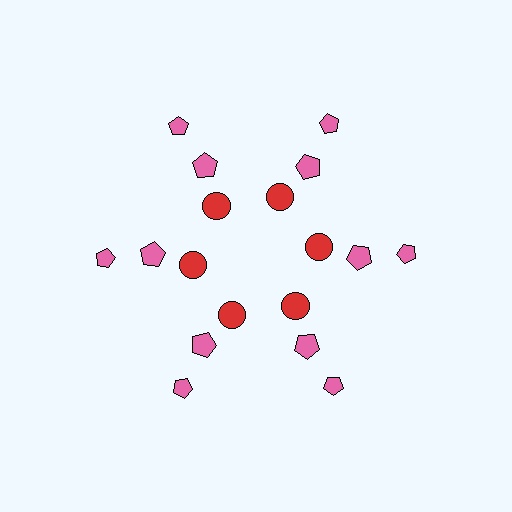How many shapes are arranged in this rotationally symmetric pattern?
There are 18 shapes, arranged in 6 groups of 3.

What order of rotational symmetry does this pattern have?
This pattern has 6-fold rotational symmetry.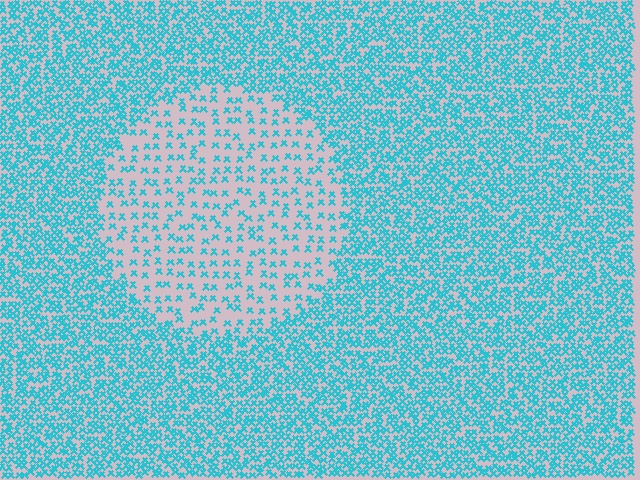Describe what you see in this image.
The image contains small cyan elements arranged at two different densities. A circle-shaped region is visible where the elements are less densely packed than the surrounding area.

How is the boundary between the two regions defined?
The boundary is defined by a change in element density (approximately 2.7x ratio). All elements are the same color, size, and shape.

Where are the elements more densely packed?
The elements are more densely packed outside the circle boundary.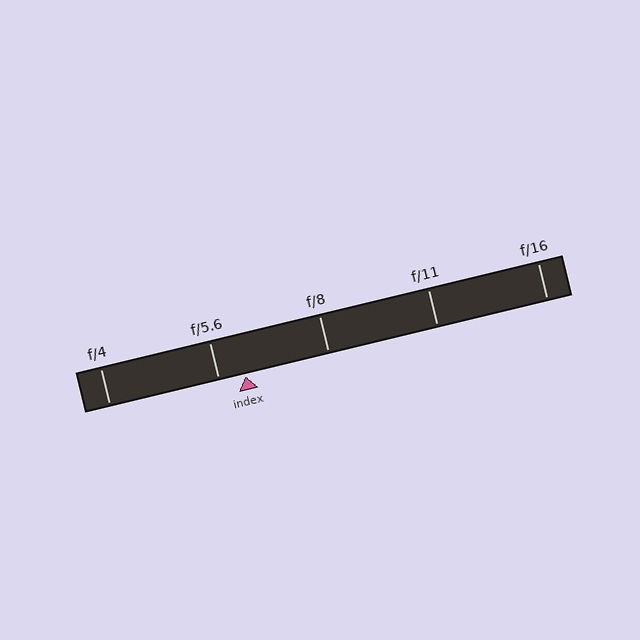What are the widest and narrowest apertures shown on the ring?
The widest aperture shown is f/4 and the narrowest is f/16.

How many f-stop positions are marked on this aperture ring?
There are 5 f-stop positions marked.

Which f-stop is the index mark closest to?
The index mark is closest to f/5.6.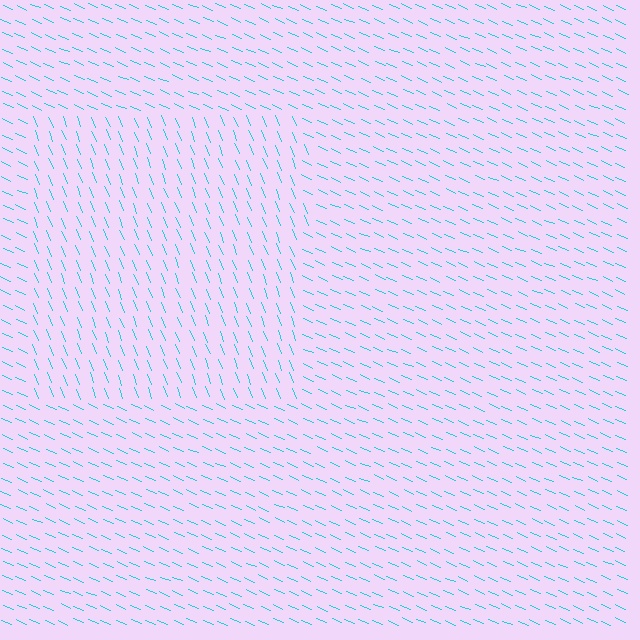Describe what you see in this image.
The image is filled with small cyan line segments. A rectangle region in the image has lines oriented differently from the surrounding lines, creating a visible texture boundary.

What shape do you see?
I see a rectangle.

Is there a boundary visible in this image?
Yes, there is a texture boundary formed by a change in line orientation.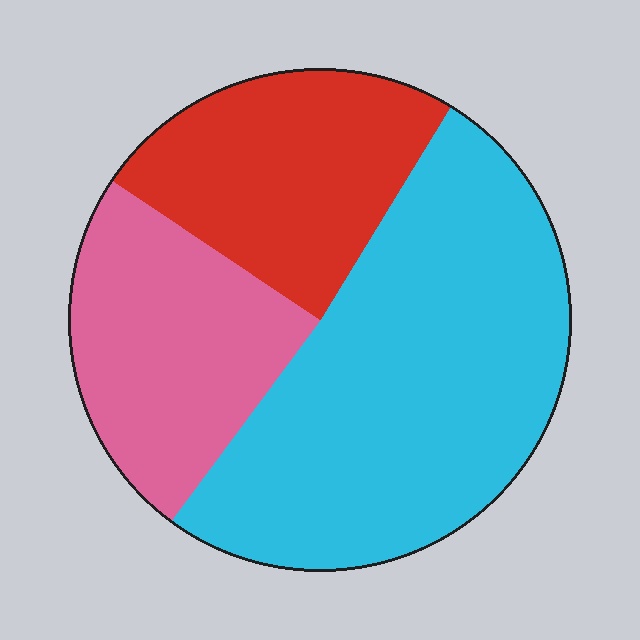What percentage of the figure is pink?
Pink covers around 25% of the figure.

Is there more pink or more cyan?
Cyan.